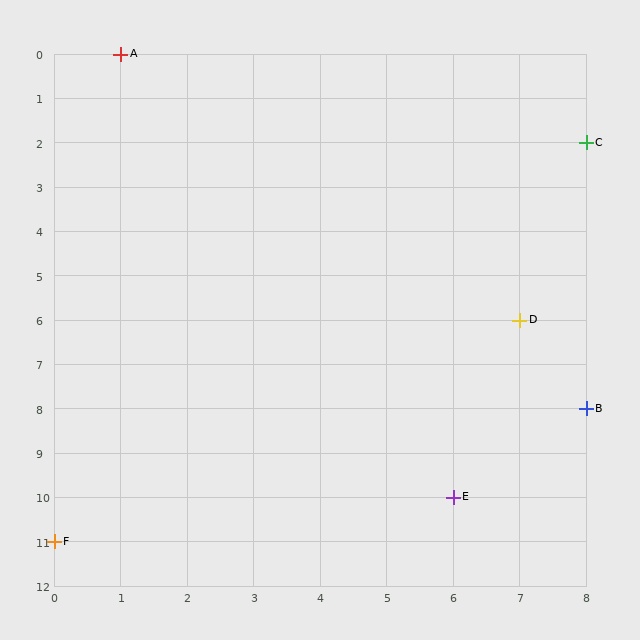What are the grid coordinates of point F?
Point F is at grid coordinates (0, 11).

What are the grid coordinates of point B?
Point B is at grid coordinates (8, 8).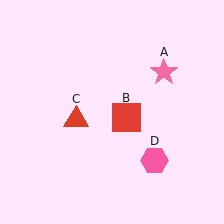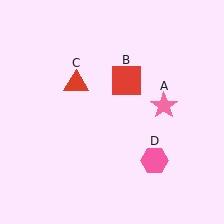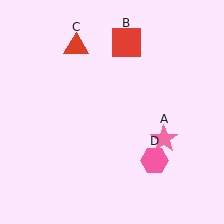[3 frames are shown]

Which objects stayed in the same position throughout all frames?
Pink hexagon (object D) remained stationary.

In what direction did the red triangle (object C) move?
The red triangle (object C) moved up.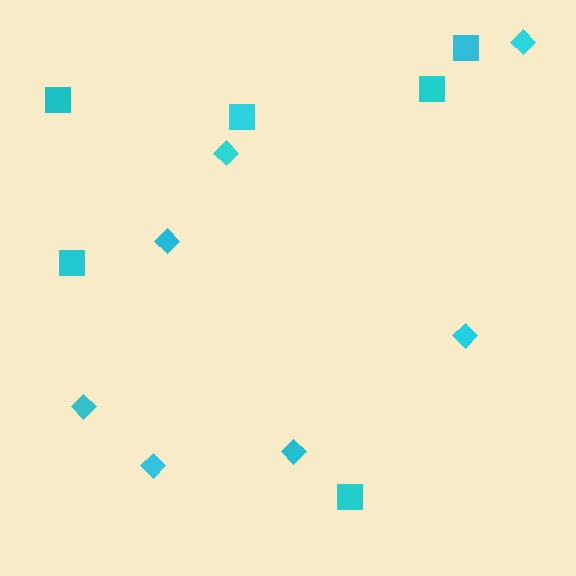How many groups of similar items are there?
There are 2 groups: one group of diamonds (7) and one group of squares (6).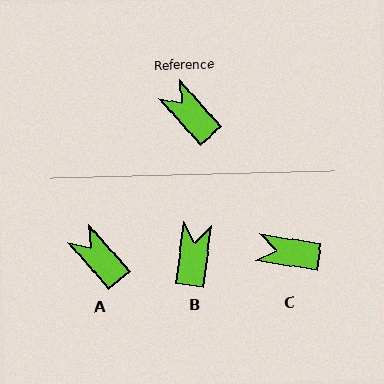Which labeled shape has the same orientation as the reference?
A.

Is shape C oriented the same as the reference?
No, it is off by about 40 degrees.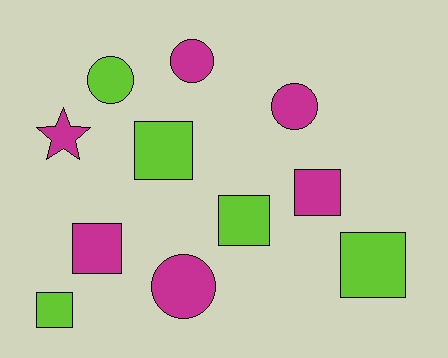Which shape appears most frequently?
Square, with 6 objects.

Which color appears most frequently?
Magenta, with 6 objects.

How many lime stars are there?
There are no lime stars.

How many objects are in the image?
There are 11 objects.